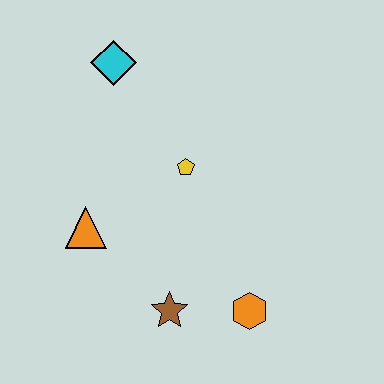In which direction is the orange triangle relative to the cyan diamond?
The orange triangle is below the cyan diamond.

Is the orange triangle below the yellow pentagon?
Yes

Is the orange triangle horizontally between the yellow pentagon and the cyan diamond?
No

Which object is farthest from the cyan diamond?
The orange hexagon is farthest from the cyan diamond.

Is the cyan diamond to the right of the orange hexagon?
No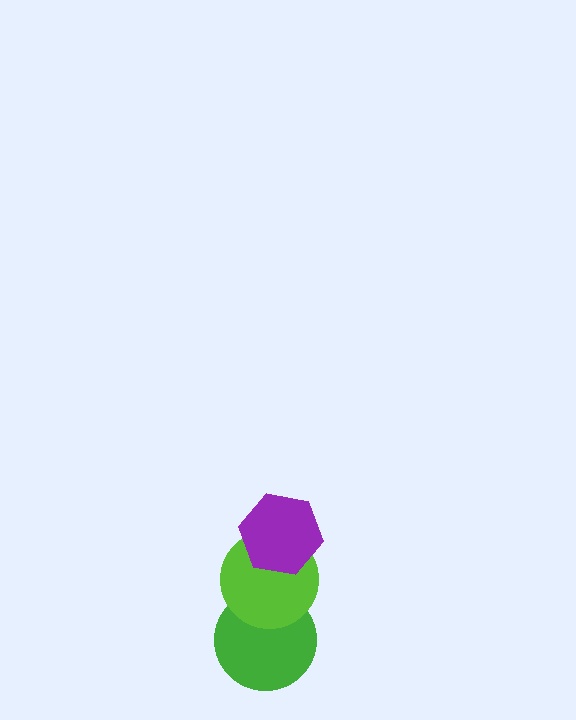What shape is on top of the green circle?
The lime circle is on top of the green circle.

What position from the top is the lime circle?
The lime circle is 2nd from the top.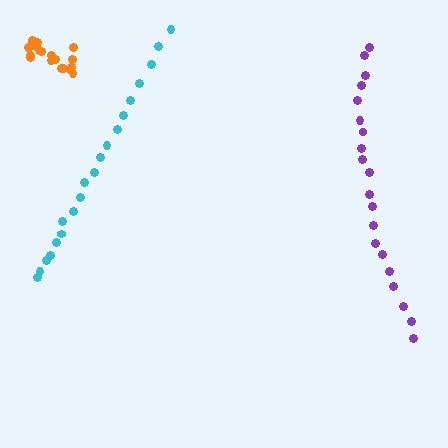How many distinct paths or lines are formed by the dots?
There are 3 distinct paths.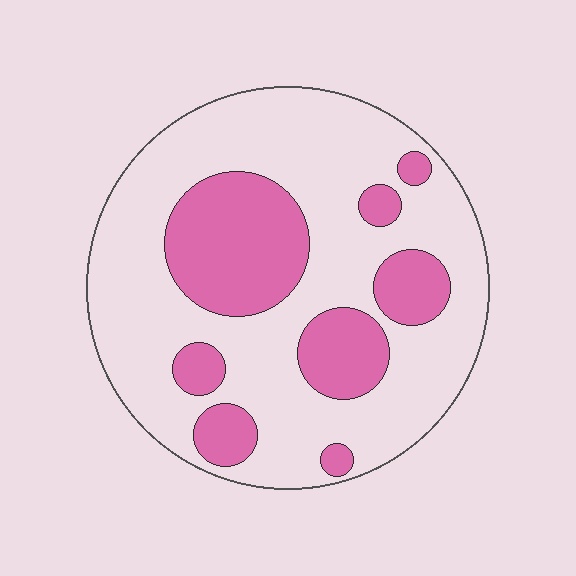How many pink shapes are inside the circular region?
8.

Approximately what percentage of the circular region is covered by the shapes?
Approximately 30%.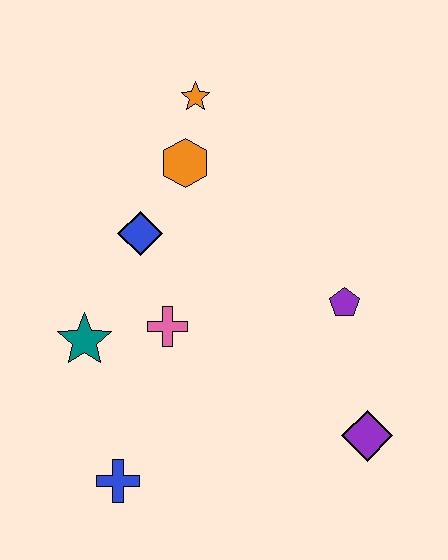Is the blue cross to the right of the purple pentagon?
No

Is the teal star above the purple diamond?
Yes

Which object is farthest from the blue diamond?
The purple diamond is farthest from the blue diamond.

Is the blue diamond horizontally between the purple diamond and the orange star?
No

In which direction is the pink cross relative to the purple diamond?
The pink cross is to the left of the purple diamond.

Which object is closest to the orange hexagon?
The orange star is closest to the orange hexagon.